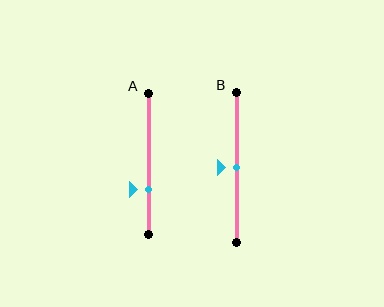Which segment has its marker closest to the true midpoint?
Segment B has its marker closest to the true midpoint.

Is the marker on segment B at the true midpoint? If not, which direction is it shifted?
Yes, the marker on segment B is at the true midpoint.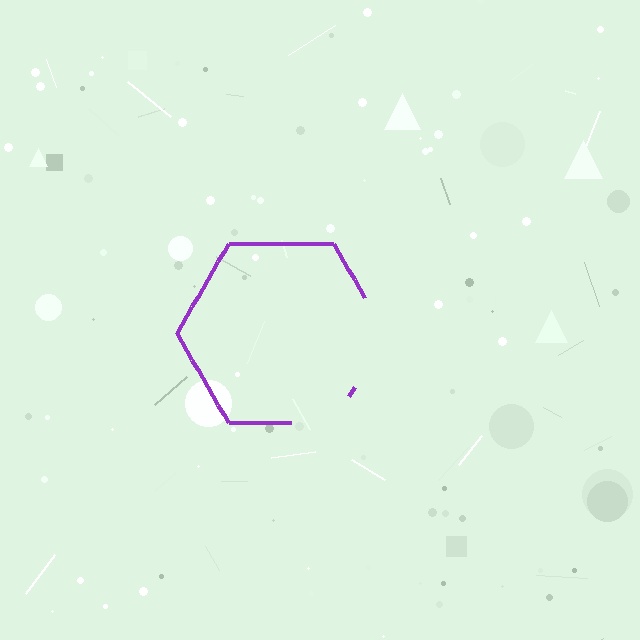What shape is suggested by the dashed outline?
The dashed outline suggests a hexagon.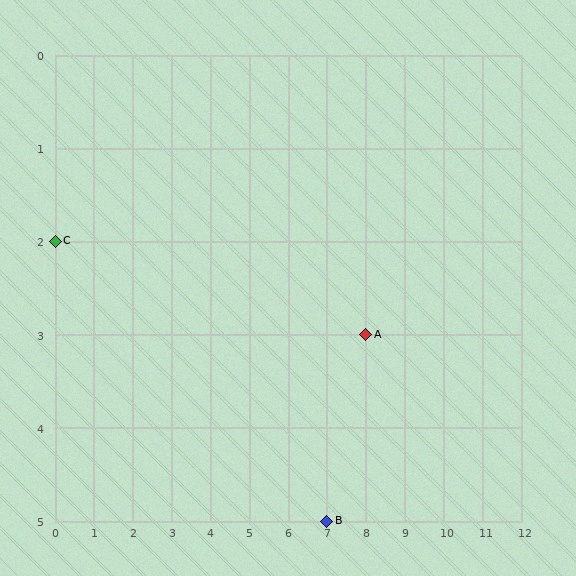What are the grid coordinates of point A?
Point A is at grid coordinates (8, 3).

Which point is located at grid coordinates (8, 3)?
Point A is at (8, 3).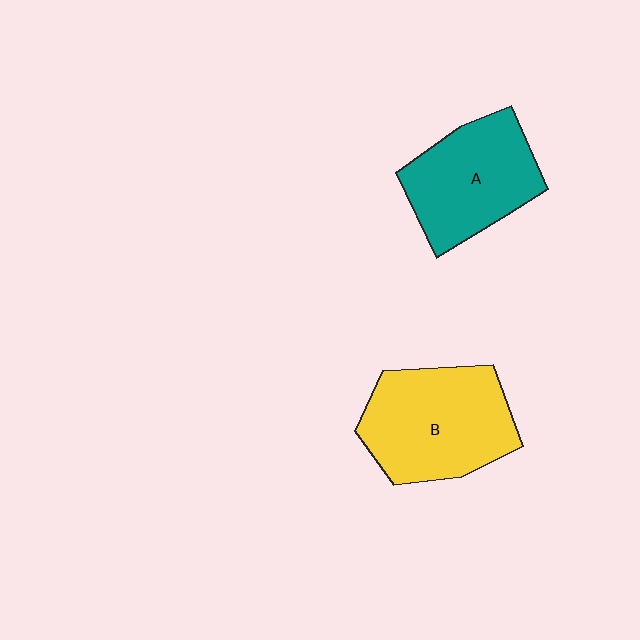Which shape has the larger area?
Shape B (yellow).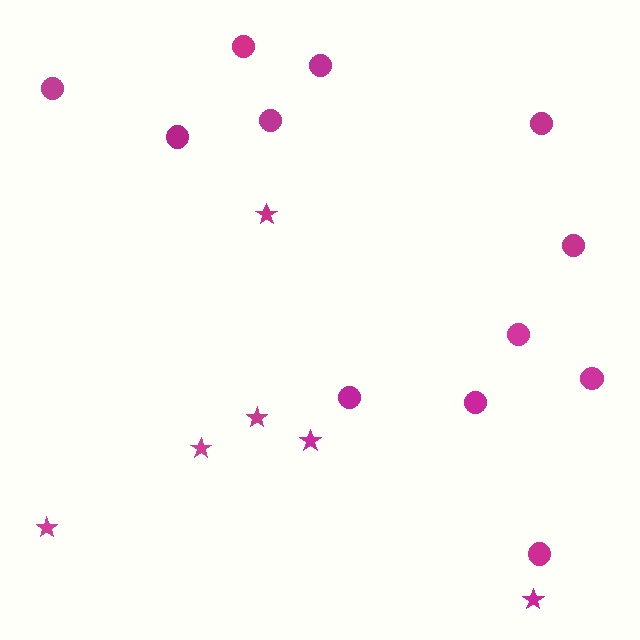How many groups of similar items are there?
There are 2 groups: one group of stars (6) and one group of circles (12).